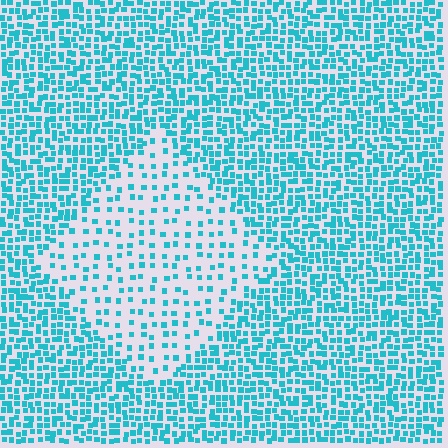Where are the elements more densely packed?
The elements are more densely packed outside the diamond boundary.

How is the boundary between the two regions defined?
The boundary is defined by a change in element density (approximately 2.5x ratio). All elements are the same color, size, and shape.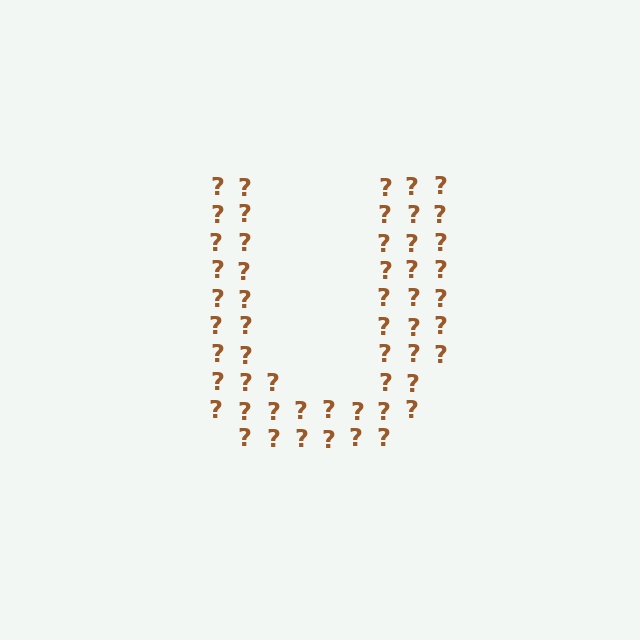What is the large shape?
The large shape is the letter U.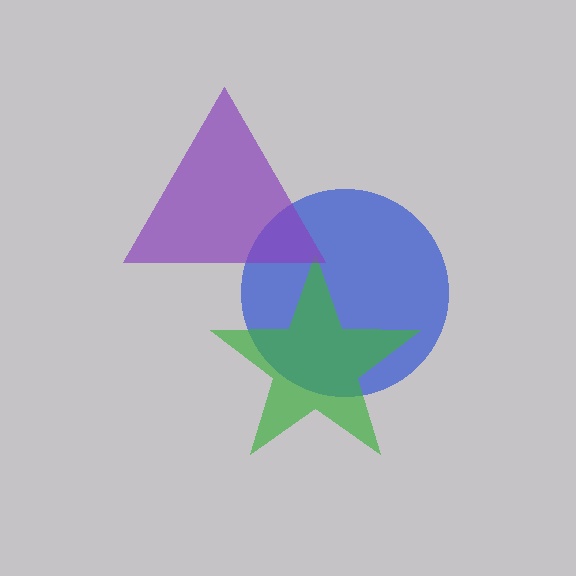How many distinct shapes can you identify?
There are 3 distinct shapes: a blue circle, a green star, a purple triangle.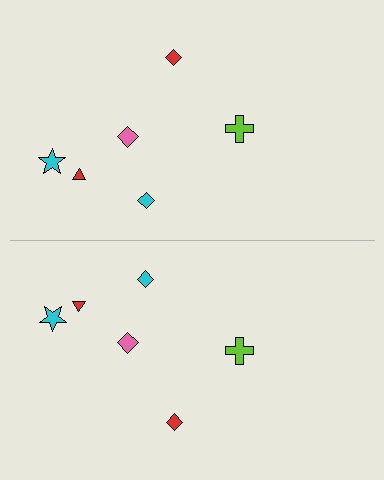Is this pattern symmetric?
Yes, this pattern has bilateral (reflection) symmetry.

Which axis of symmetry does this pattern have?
The pattern has a horizontal axis of symmetry running through the center of the image.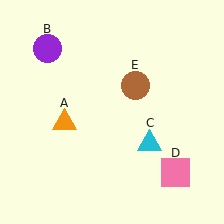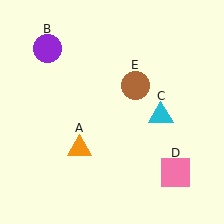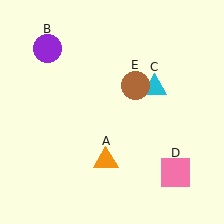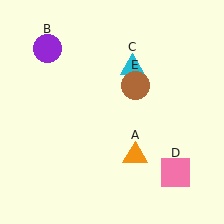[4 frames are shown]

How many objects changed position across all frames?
2 objects changed position: orange triangle (object A), cyan triangle (object C).